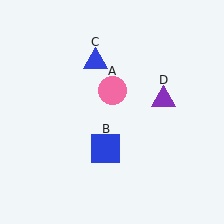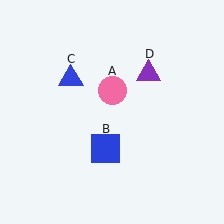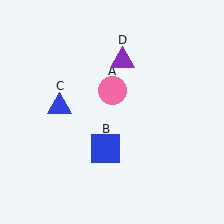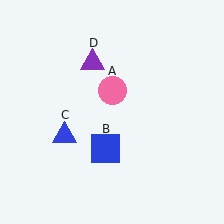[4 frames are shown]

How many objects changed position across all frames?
2 objects changed position: blue triangle (object C), purple triangle (object D).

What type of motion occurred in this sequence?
The blue triangle (object C), purple triangle (object D) rotated counterclockwise around the center of the scene.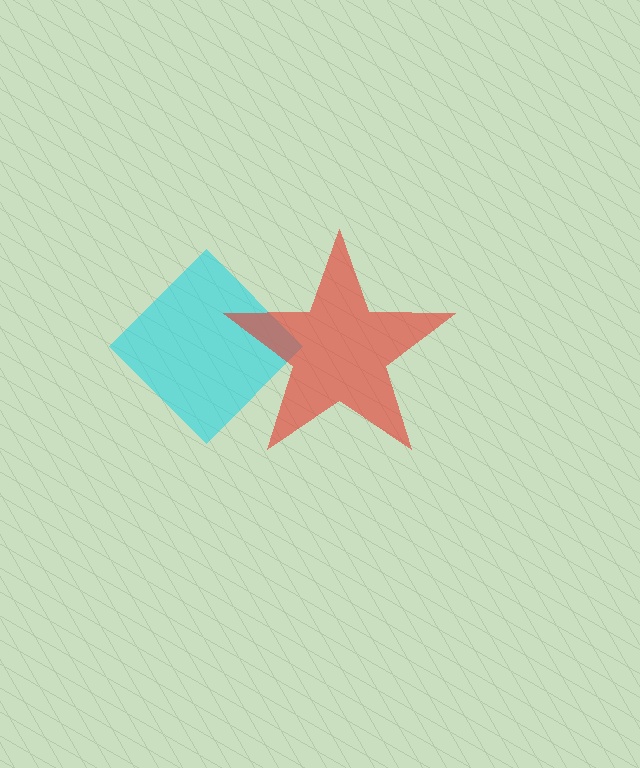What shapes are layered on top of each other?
The layered shapes are: a cyan diamond, a red star.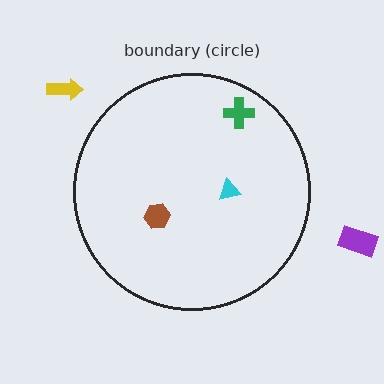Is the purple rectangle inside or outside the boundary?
Outside.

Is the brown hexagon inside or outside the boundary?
Inside.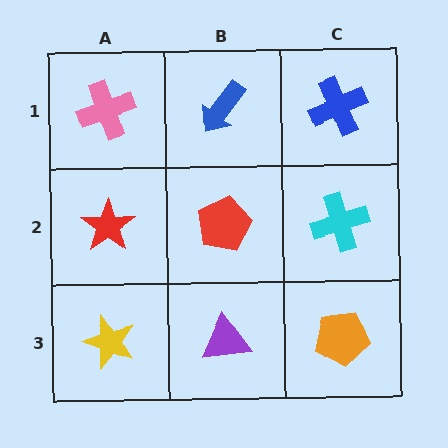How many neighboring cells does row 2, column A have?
3.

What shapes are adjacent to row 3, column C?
A cyan cross (row 2, column C), a purple triangle (row 3, column B).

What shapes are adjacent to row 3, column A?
A red star (row 2, column A), a purple triangle (row 3, column B).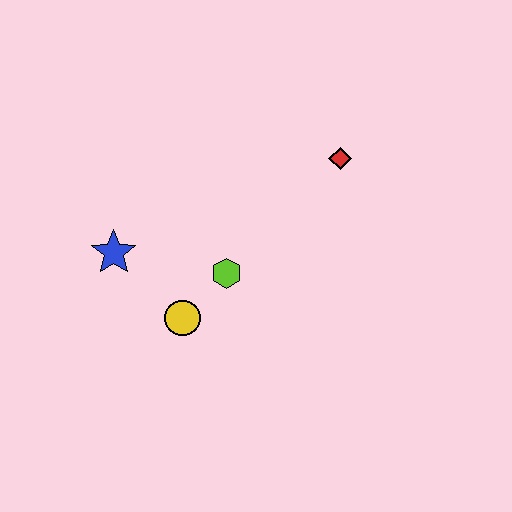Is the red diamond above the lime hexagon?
Yes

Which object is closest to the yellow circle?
The lime hexagon is closest to the yellow circle.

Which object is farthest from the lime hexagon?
The red diamond is farthest from the lime hexagon.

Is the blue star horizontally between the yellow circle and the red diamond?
No